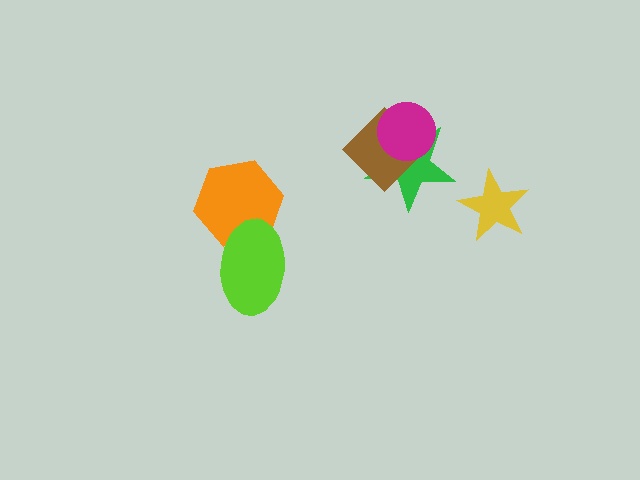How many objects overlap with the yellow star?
0 objects overlap with the yellow star.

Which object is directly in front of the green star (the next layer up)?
The brown diamond is directly in front of the green star.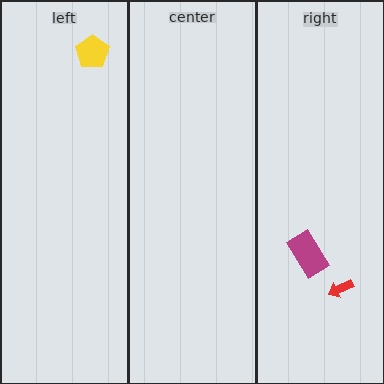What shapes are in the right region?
The red arrow, the magenta rectangle.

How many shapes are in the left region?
1.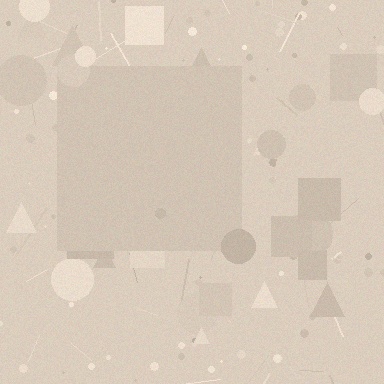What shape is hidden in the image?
A square is hidden in the image.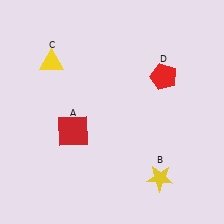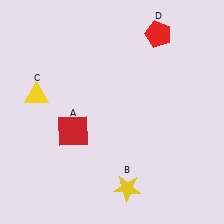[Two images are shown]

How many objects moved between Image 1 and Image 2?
3 objects moved between the two images.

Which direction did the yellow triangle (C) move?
The yellow triangle (C) moved down.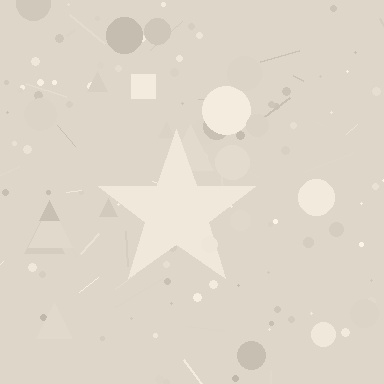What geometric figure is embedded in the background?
A star is embedded in the background.